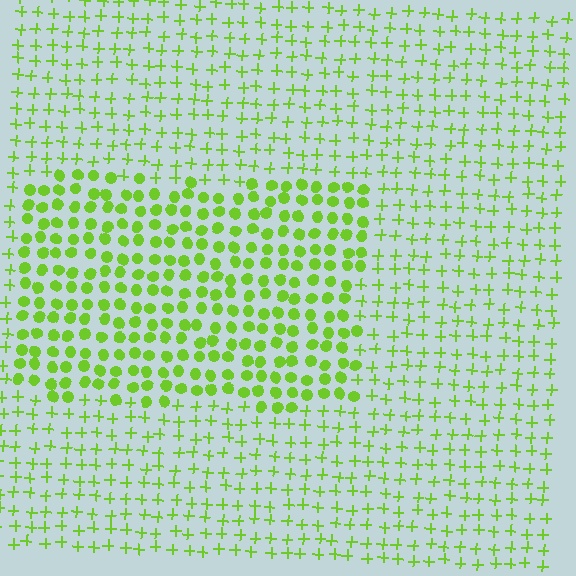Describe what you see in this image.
The image is filled with small lime elements arranged in a uniform grid. A rectangle-shaped region contains circles, while the surrounding area contains plus signs. The boundary is defined purely by the change in element shape.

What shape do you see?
I see a rectangle.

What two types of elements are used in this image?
The image uses circles inside the rectangle region and plus signs outside it.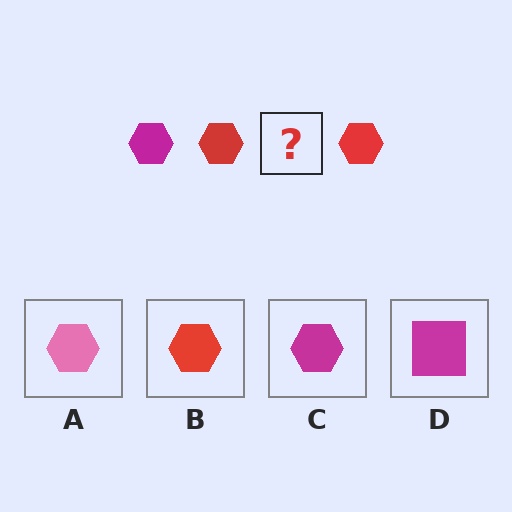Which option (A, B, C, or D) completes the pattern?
C.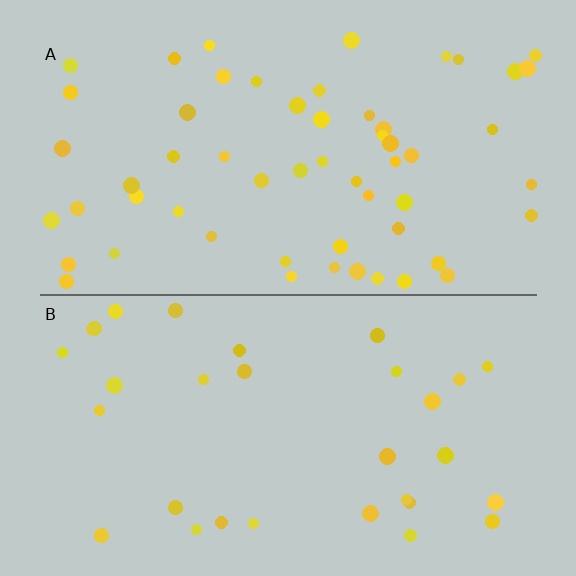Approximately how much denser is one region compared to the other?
Approximately 1.8× — region A over region B.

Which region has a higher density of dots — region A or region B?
A (the top).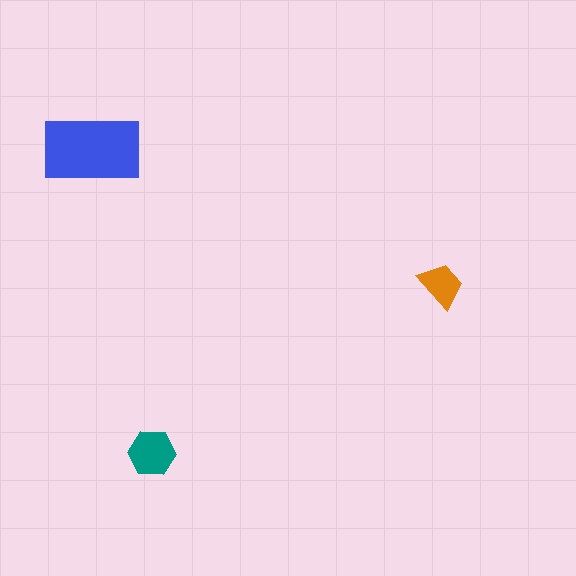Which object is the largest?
The blue rectangle.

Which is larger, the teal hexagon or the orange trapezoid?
The teal hexagon.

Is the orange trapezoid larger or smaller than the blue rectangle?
Smaller.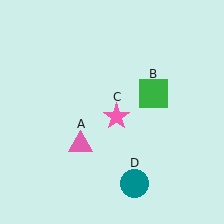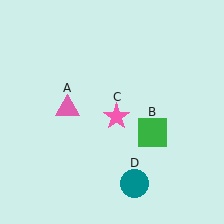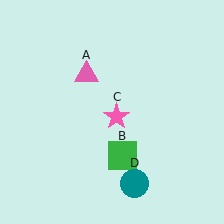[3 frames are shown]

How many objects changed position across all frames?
2 objects changed position: pink triangle (object A), green square (object B).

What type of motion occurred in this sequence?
The pink triangle (object A), green square (object B) rotated clockwise around the center of the scene.